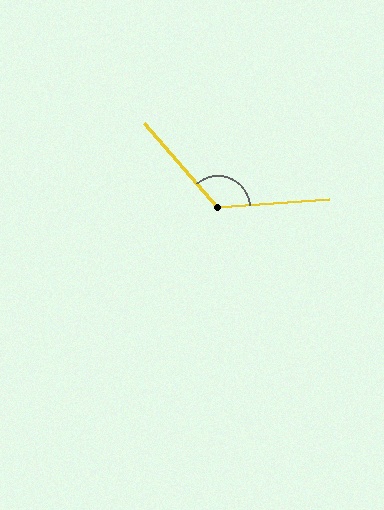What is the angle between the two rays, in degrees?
Approximately 127 degrees.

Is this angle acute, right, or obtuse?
It is obtuse.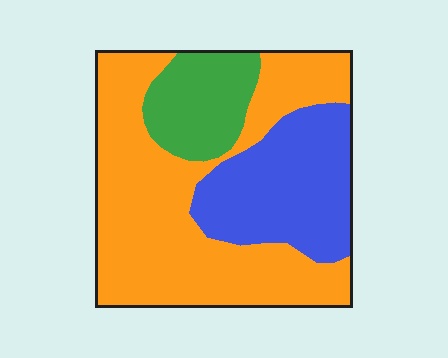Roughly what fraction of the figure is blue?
Blue takes up about one quarter (1/4) of the figure.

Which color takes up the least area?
Green, at roughly 15%.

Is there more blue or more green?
Blue.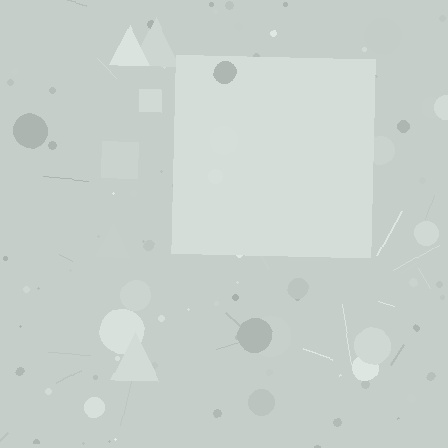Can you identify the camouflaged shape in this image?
The camouflaged shape is a square.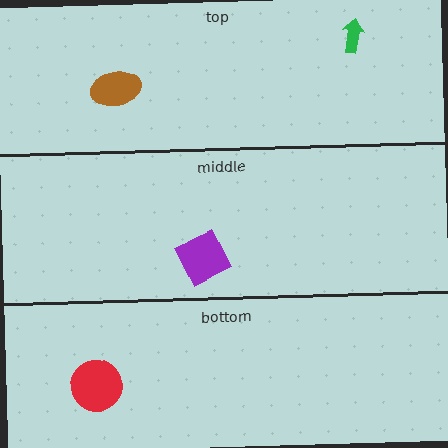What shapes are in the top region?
The green arrow, the brown ellipse.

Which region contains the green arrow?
The top region.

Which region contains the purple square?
The middle region.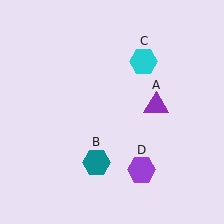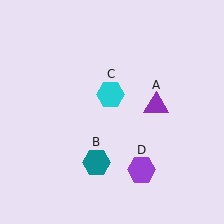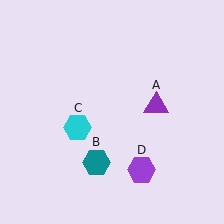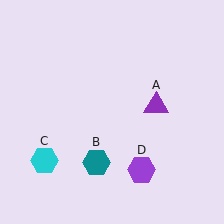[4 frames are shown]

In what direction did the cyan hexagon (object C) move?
The cyan hexagon (object C) moved down and to the left.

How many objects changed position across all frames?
1 object changed position: cyan hexagon (object C).